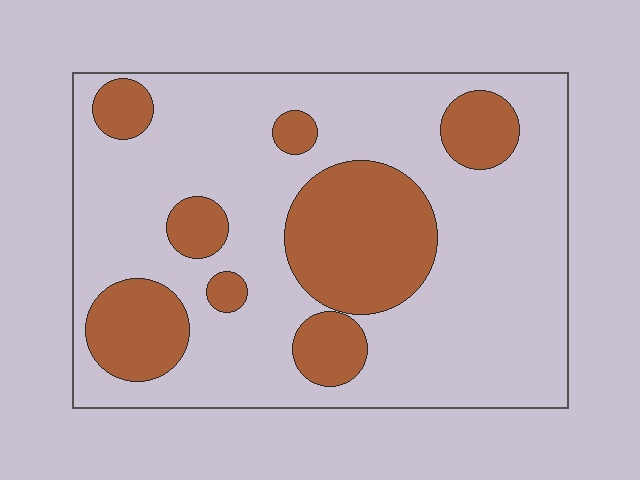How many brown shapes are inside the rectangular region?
8.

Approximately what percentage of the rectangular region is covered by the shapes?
Approximately 25%.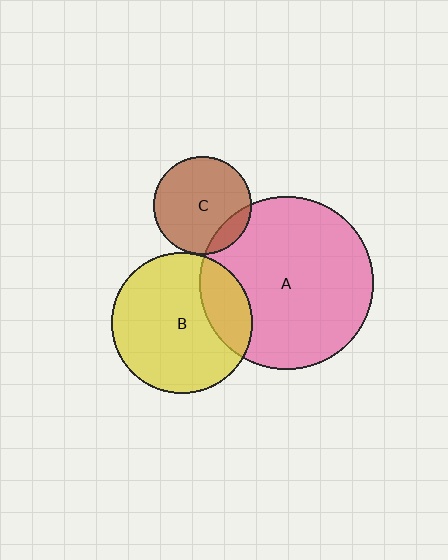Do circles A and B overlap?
Yes.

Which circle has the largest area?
Circle A (pink).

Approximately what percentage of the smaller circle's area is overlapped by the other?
Approximately 20%.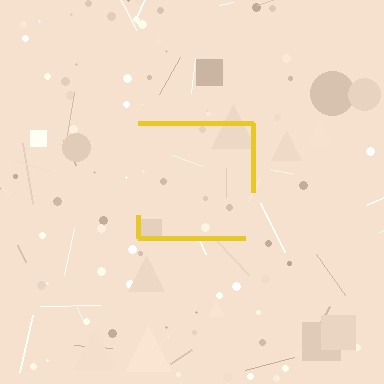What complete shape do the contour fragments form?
The contour fragments form a square.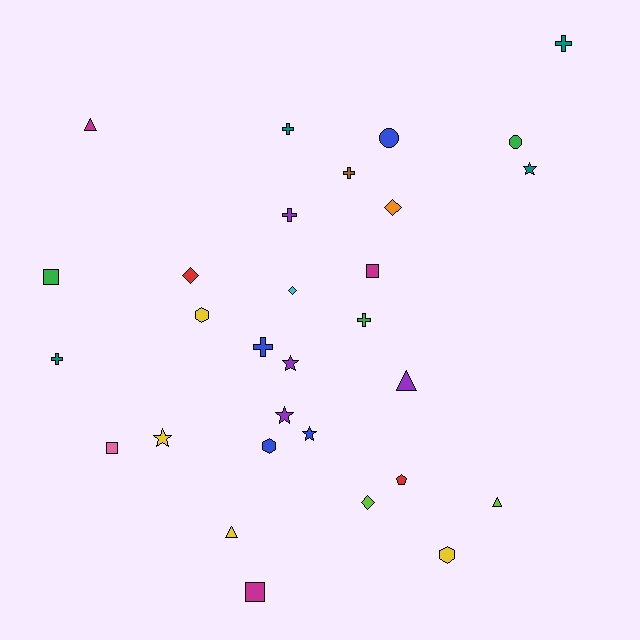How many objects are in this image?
There are 30 objects.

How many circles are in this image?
There are 2 circles.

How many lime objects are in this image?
There are 2 lime objects.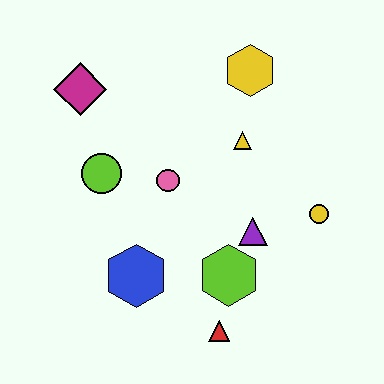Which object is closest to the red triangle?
The lime hexagon is closest to the red triangle.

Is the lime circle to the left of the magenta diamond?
No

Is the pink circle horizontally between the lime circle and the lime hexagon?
Yes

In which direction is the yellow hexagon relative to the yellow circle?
The yellow hexagon is above the yellow circle.